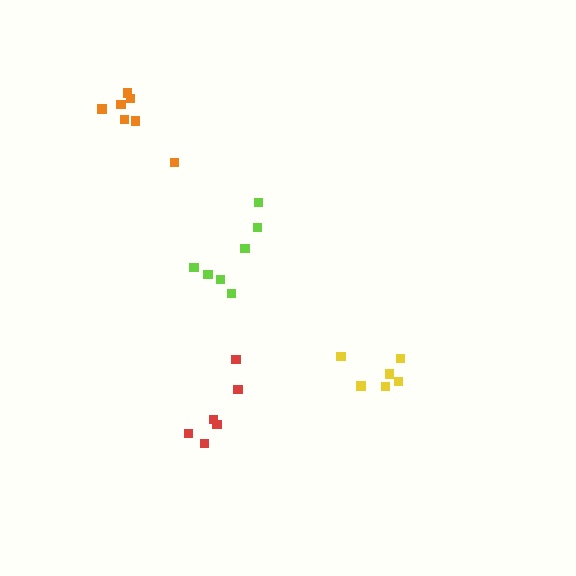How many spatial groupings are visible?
There are 4 spatial groupings.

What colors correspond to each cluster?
The clusters are colored: yellow, lime, orange, red.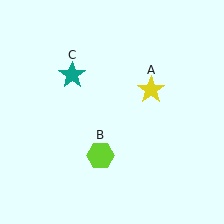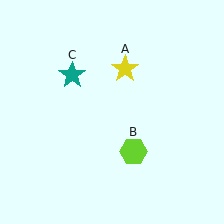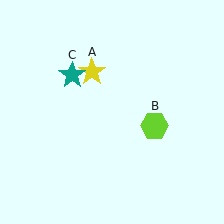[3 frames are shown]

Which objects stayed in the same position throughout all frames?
Teal star (object C) remained stationary.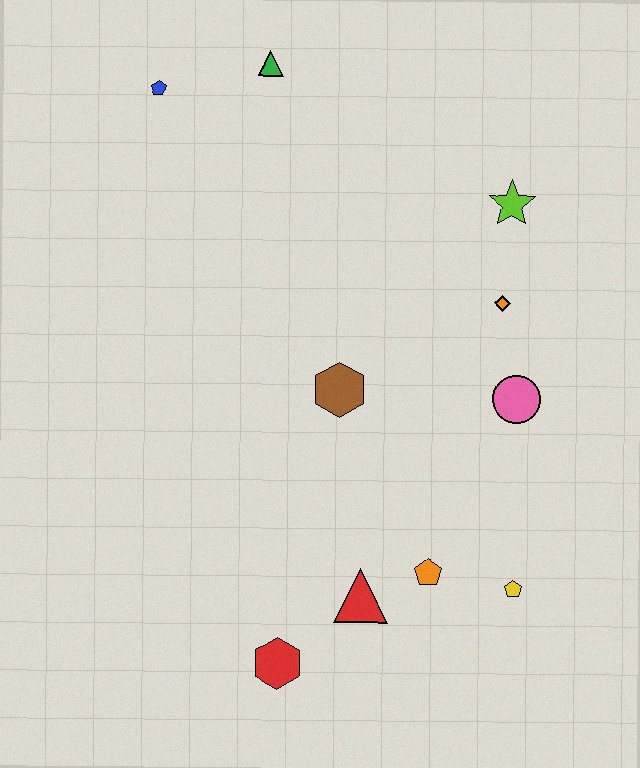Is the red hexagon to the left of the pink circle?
Yes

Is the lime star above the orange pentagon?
Yes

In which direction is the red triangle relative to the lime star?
The red triangle is below the lime star.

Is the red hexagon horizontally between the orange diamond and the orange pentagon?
No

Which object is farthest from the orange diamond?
The red hexagon is farthest from the orange diamond.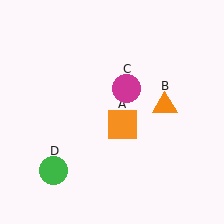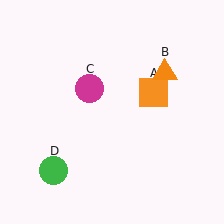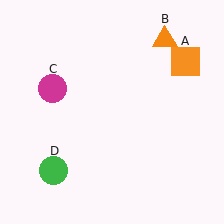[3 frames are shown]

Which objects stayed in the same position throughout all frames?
Green circle (object D) remained stationary.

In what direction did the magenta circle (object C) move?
The magenta circle (object C) moved left.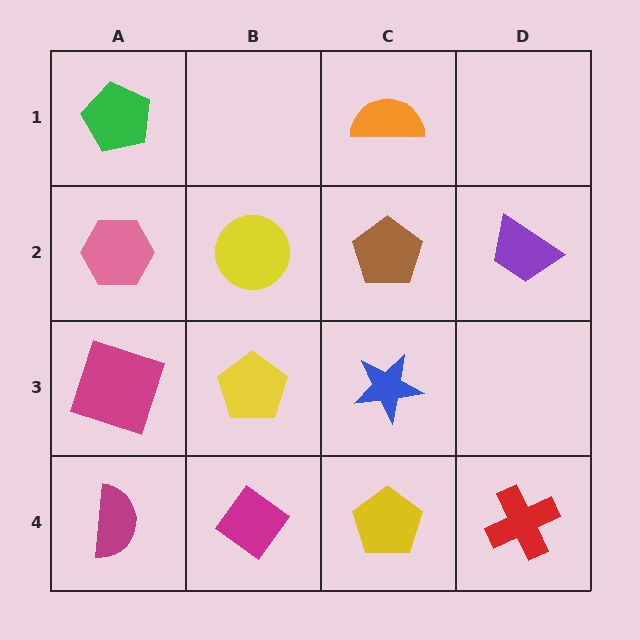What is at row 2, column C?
A brown pentagon.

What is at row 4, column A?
A magenta semicircle.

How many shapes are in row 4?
4 shapes.